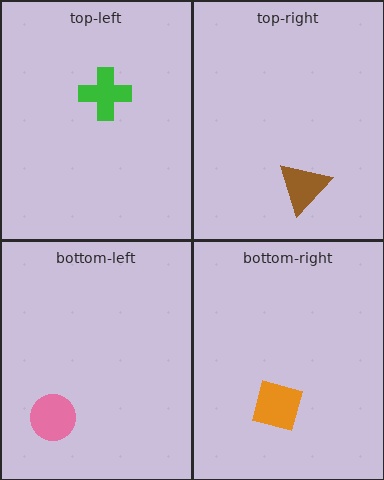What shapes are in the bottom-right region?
The orange diamond.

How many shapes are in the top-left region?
1.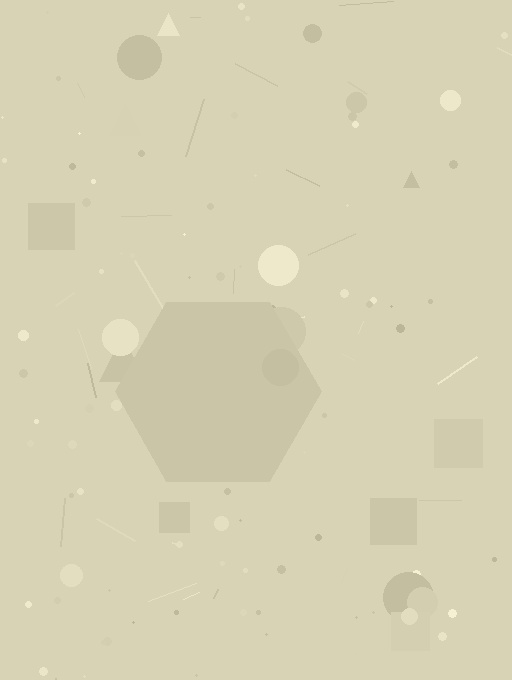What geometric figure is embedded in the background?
A hexagon is embedded in the background.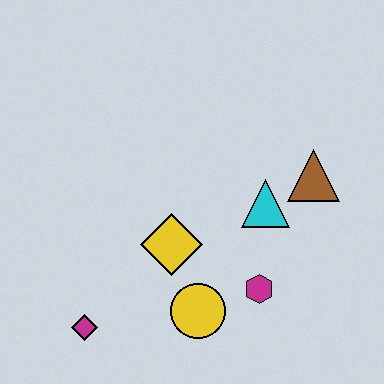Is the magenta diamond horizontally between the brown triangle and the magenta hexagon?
No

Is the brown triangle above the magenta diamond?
Yes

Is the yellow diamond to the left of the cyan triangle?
Yes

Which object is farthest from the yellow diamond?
The brown triangle is farthest from the yellow diamond.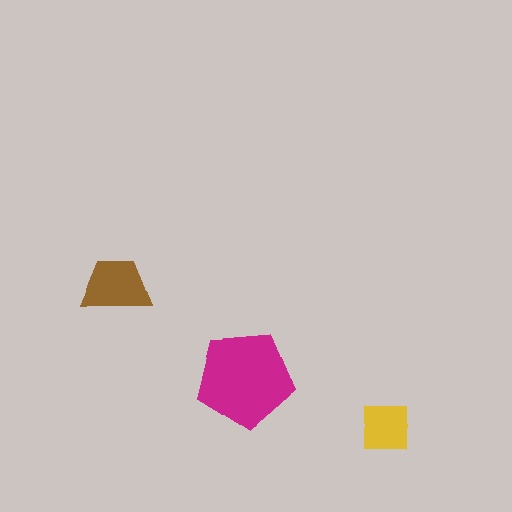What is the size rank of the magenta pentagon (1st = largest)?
1st.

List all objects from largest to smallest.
The magenta pentagon, the brown trapezoid, the yellow square.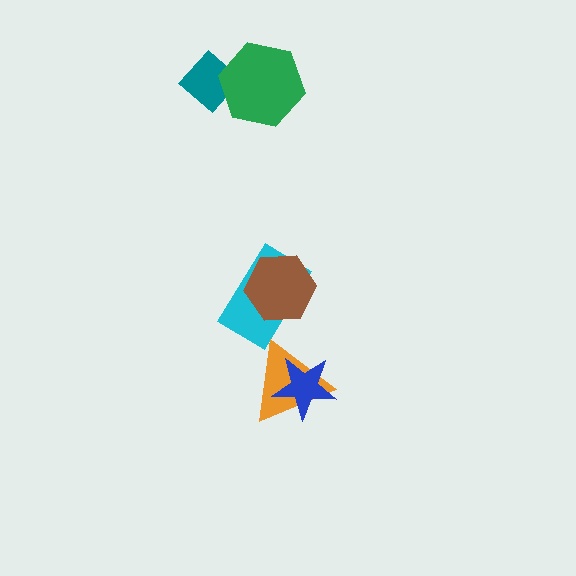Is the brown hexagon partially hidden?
No, no other shape covers it.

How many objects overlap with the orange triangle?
1 object overlaps with the orange triangle.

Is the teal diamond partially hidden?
Yes, it is partially covered by another shape.